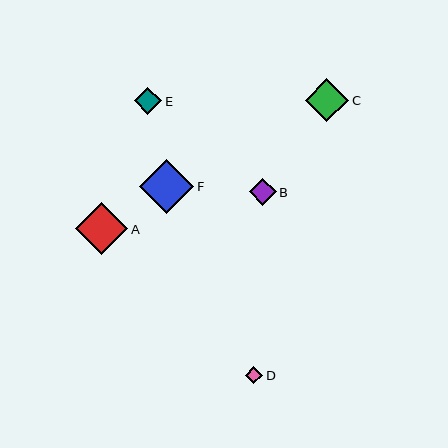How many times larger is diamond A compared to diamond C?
Diamond A is approximately 1.2 times the size of diamond C.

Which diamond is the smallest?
Diamond D is the smallest with a size of approximately 18 pixels.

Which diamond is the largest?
Diamond F is the largest with a size of approximately 54 pixels.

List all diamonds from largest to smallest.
From largest to smallest: F, A, C, E, B, D.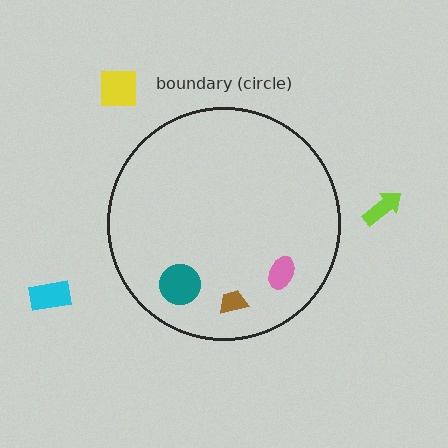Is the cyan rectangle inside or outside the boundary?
Outside.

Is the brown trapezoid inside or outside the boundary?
Inside.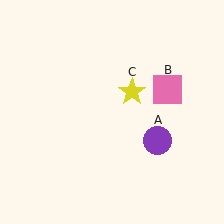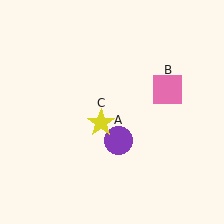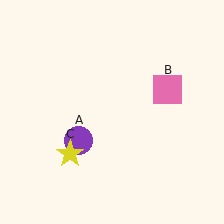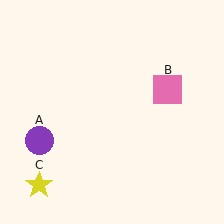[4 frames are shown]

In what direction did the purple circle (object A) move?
The purple circle (object A) moved left.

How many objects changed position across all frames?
2 objects changed position: purple circle (object A), yellow star (object C).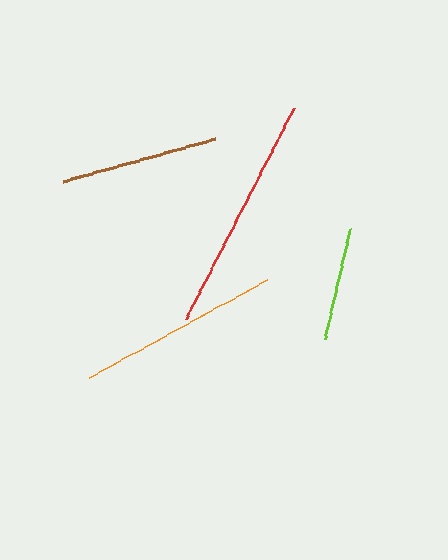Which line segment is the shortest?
The lime line is the shortest at approximately 113 pixels.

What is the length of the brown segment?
The brown segment is approximately 158 pixels long.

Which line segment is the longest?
The red line is the longest at approximately 237 pixels.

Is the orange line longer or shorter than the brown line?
The orange line is longer than the brown line.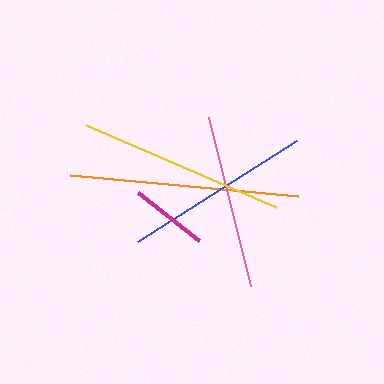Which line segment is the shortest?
The magenta line is the shortest at approximately 77 pixels.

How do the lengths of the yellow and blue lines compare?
The yellow and blue lines are approximately the same length.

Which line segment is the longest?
The orange line is the longest at approximately 229 pixels.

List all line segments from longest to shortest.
From longest to shortest: orange, yellow, blue, pink, magenta.